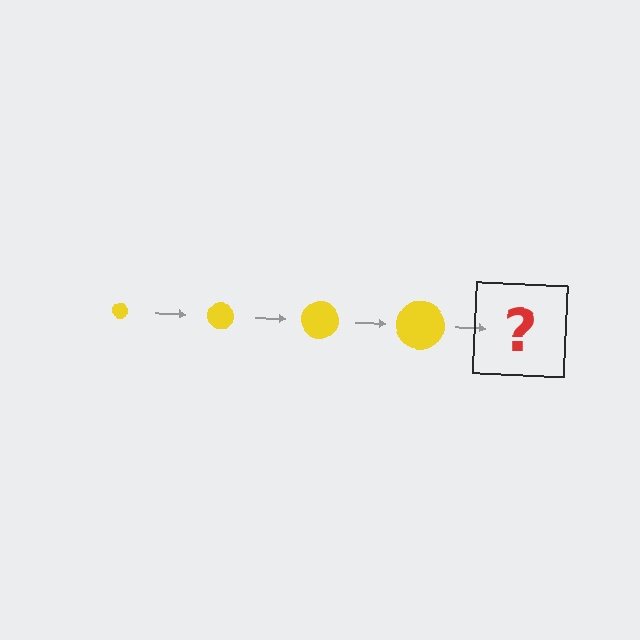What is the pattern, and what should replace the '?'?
The pattern is that the circle gets progressively larger each step. The '?' should be a yellow circle, larger than the previous one.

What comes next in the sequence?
The next element should be a yellow circle, larger than the previous one.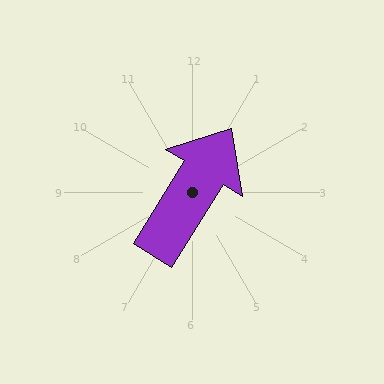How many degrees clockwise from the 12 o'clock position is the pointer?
Approximately 32 degrees.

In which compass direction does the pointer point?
Northeast.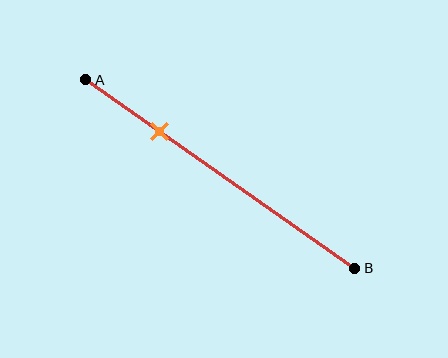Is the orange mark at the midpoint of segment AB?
No, the mark is at about 25% from A, not at the 50% midpoint.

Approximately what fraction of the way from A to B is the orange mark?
The orange mark is approximately 25% of the way from A to B.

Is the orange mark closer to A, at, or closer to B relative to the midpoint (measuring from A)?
The orange mark is closer to point A than the midpoint of segment AB.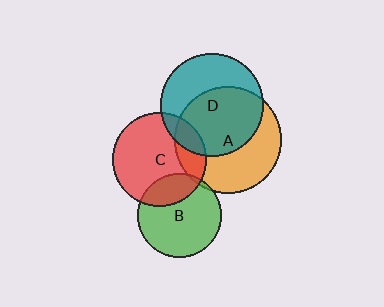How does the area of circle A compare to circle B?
Approximately 1.6 times.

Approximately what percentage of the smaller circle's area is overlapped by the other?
Approximately 20%.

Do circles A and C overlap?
Yes.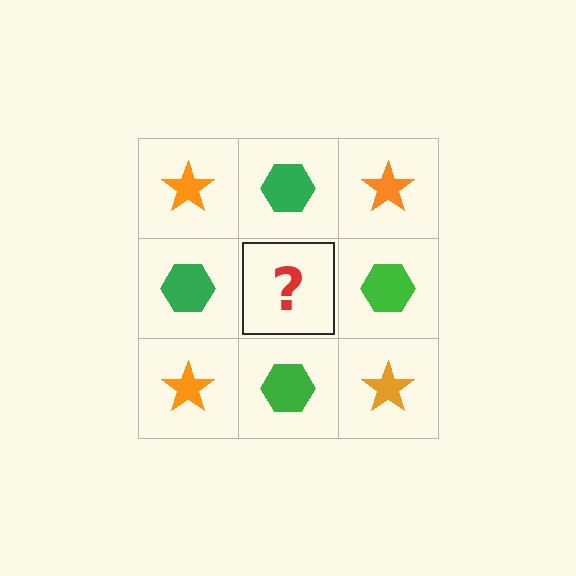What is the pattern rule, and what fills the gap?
The rule is that it alternates orange star and green hexagon in a checkerboard pattern. The gap should be filled with an orange star.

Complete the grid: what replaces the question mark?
The question mark should be replaced with an orange star.